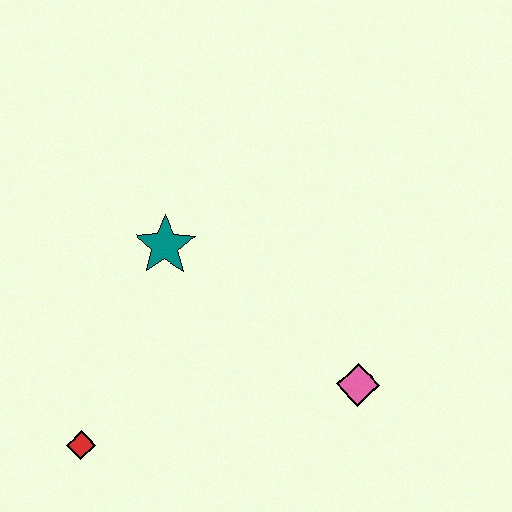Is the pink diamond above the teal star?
No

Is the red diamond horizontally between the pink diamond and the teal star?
No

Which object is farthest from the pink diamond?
The red diamond is farthest from the pink diamond.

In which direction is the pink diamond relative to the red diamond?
The pink diamond is to the right of the red diamond.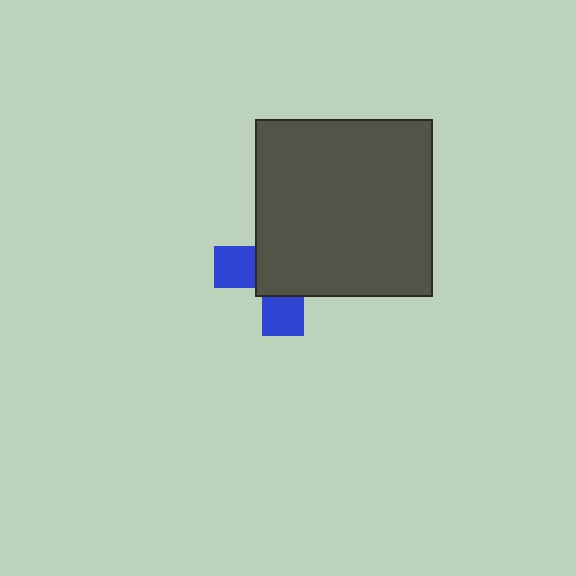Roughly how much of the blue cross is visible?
A small part of it is visible (roughly 34%).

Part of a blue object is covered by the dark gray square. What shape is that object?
It is a cross.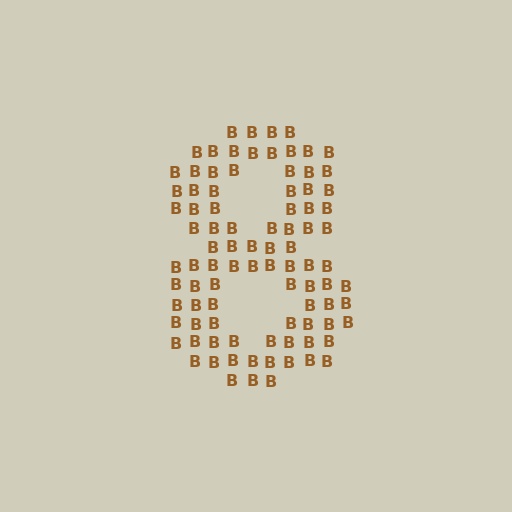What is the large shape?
The large shape is the digit 8.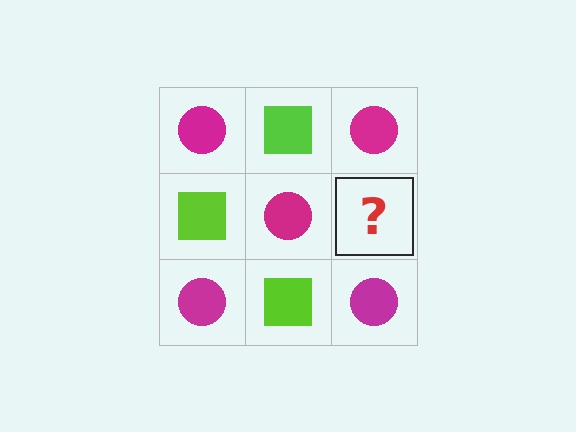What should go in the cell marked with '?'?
The missing cell should contain a lime square.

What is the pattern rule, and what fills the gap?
The rule is that it alternates magenta circle and lime square in a checkerboard pattern. The gap should be filled with a lime square.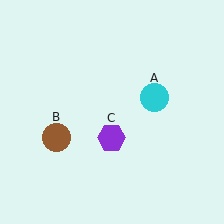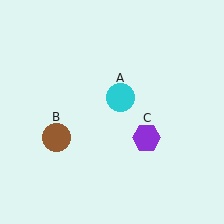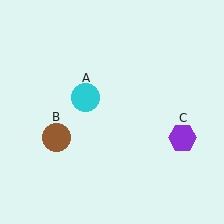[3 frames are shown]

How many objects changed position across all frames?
2 objects changed position: cyan circle (object A), purple hexagon (object C).